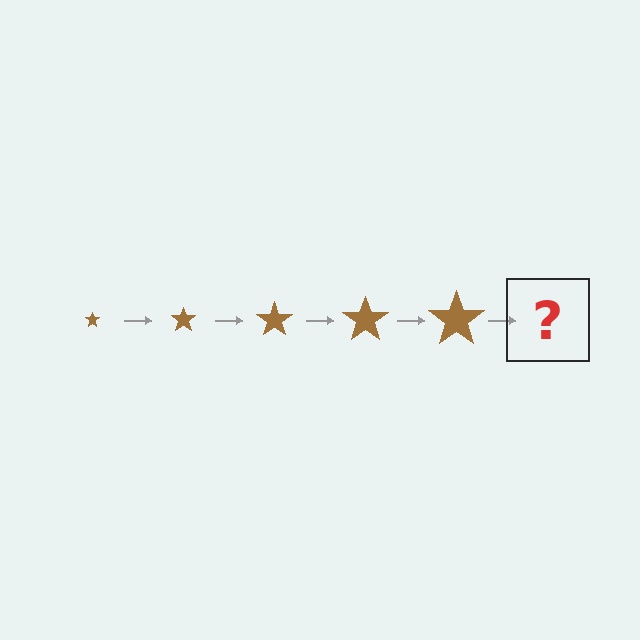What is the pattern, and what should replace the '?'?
The pattern is that the star gets progressively larger each step. The '?' should be a brown star, larger than the previous one.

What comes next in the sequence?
The next element should be a brown star, larger than the previous one.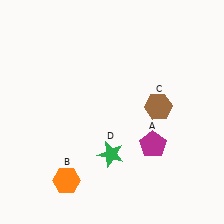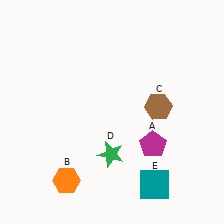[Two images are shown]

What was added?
A teal square (E) was added in Image 2.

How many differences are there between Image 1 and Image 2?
There is 1 difference between the two images.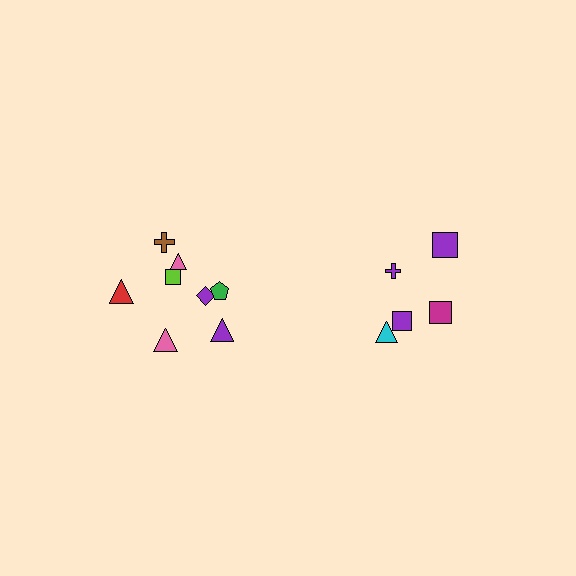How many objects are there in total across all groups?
There are 13 objects.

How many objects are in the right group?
There are 5 objects.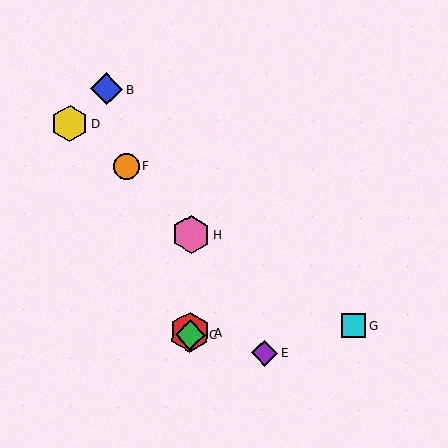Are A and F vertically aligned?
No, A is at x≈190 and F is at x≈126.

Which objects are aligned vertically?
Objects A, C, H are aligned vertically.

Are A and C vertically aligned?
Yes, both are at x≈190.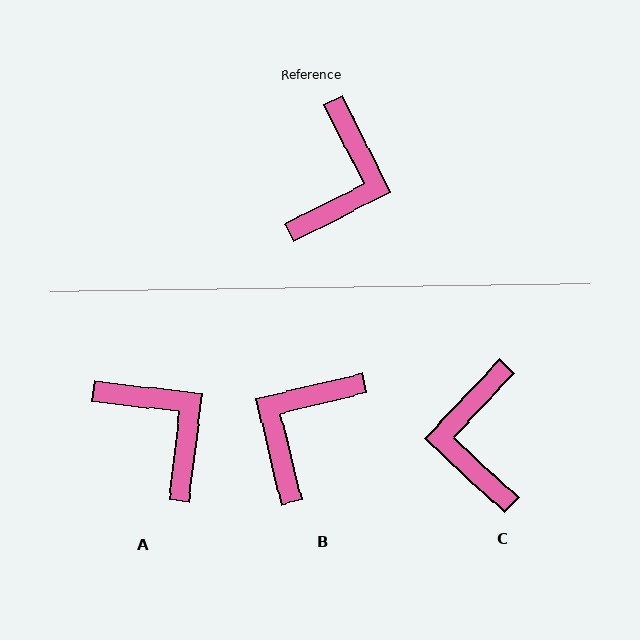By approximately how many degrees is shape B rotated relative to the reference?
Approximately 167 degrees counter-clockwise.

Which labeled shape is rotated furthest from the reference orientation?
B, about 167 degrees away.